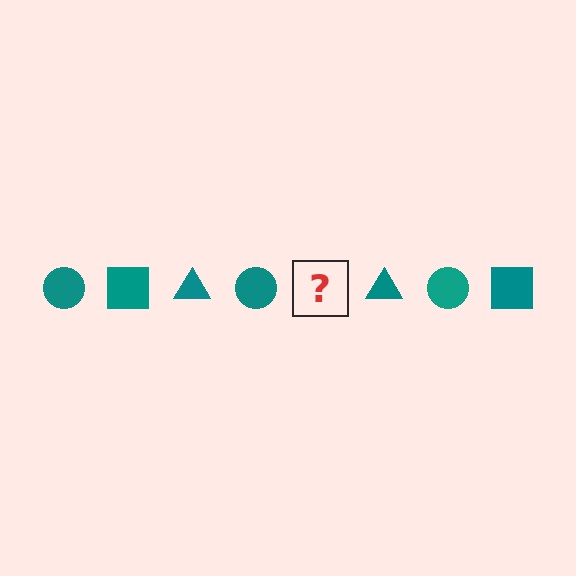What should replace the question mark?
The question mark should be replaced with a teal square.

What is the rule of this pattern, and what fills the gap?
The rule is that the pattern cycles through circle, square, triangle shapes in teal. The gap should be filled with a teal square.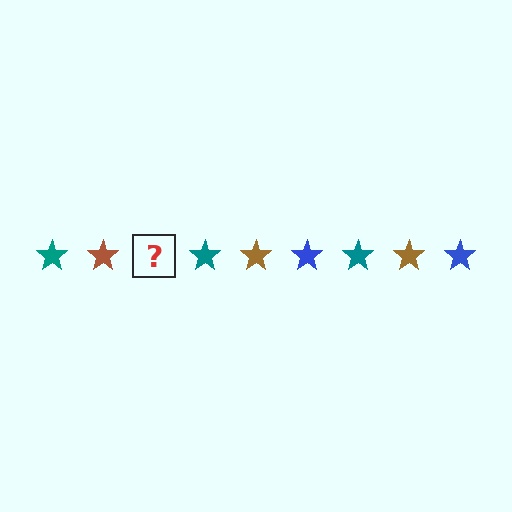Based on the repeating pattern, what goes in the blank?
The blank should be a blue star.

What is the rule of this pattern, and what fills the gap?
The rule is that the pattern cycles through teal, brown, blue stars. The gap should be filled with a blue star.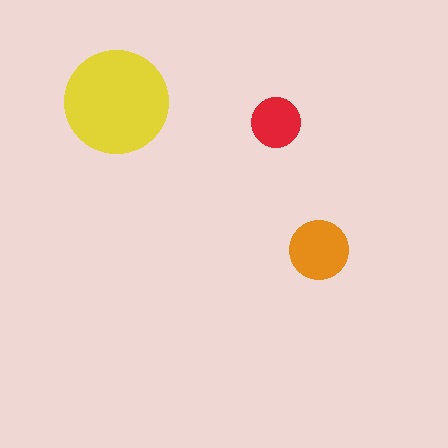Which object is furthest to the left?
The yellow circle is leftmost.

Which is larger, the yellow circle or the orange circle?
The yellow one.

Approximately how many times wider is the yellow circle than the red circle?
About 2 times wider.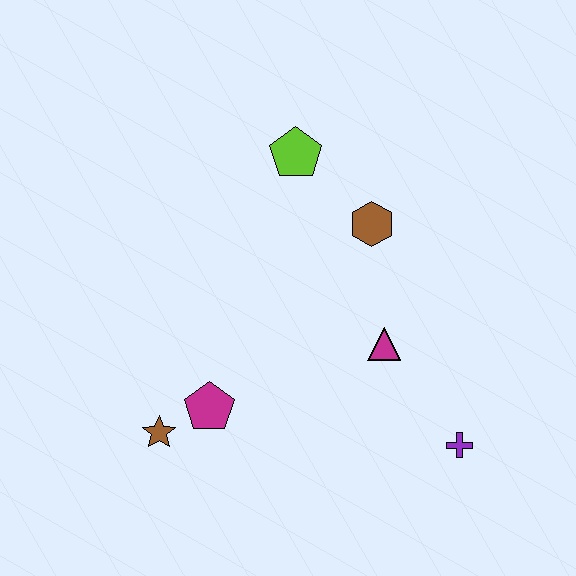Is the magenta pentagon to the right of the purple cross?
No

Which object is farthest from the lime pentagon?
The purple cross is farthest from the lime pentagon.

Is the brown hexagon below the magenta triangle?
No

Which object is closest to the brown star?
The magenta pentagon is closest to the brown star.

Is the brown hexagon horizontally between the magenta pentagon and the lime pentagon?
No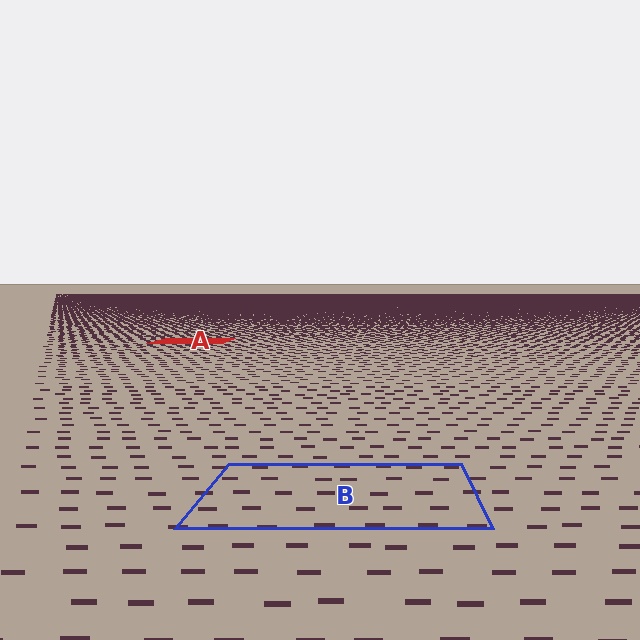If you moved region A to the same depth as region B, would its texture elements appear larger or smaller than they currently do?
They would appear larger. At a closer depth, the same texture elements are projected at a bigger on-screen size.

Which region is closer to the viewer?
Region B is closer. The texture elements there are larger and more spread out.